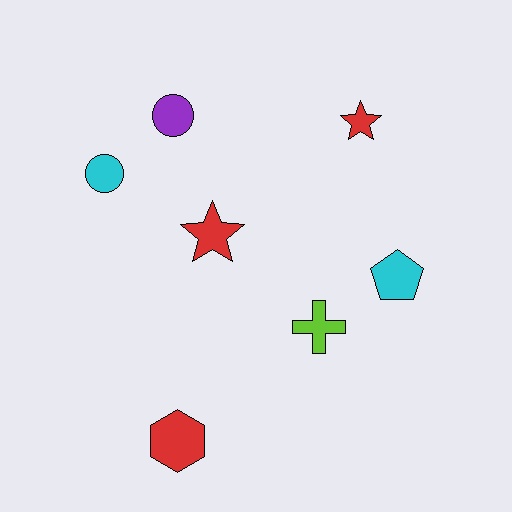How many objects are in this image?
There are 7 objects.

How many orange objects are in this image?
There are no orange objects.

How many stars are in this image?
There are 2 stars.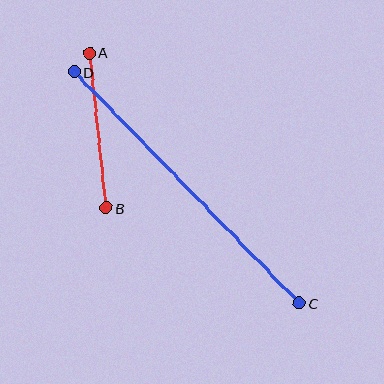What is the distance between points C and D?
The distance is approximately 323 pixels.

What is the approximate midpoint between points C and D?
The midpoint is at approximately (186, 188) pixels.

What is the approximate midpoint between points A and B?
The midpoint is at approximately (98, 131) pixels.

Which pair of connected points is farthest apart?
Points C and D are farthest apart.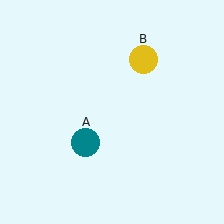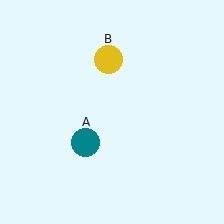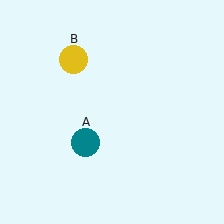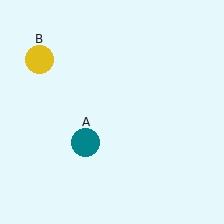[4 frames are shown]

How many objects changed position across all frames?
1 object changed position: yellow circle (object B).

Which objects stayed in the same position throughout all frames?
Teal circle (object A) remained stationary.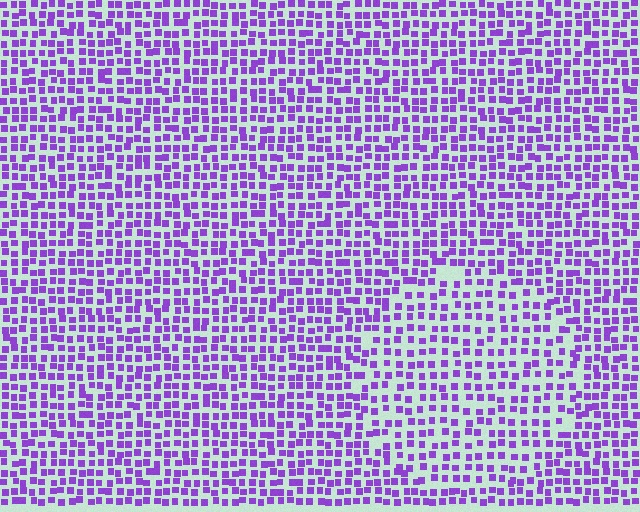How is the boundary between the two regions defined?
The boundary is defined by a change in element density (approximately 1.5x ratio). All elements are the same color, size, and shape.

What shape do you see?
I see a circle.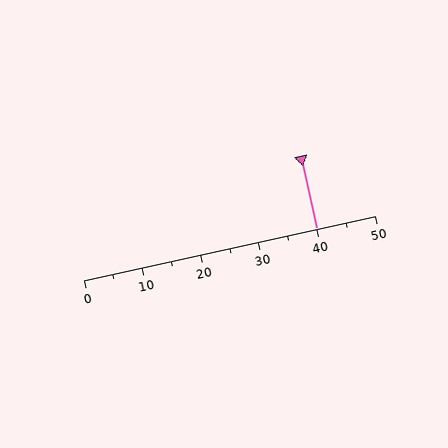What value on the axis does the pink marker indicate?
The marker indicates approximately 40.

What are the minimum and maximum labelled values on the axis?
The axis runs from 0 to 50.